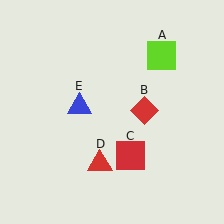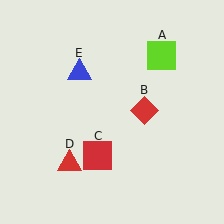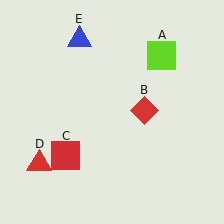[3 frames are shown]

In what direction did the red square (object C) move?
The red square (object C) moved left.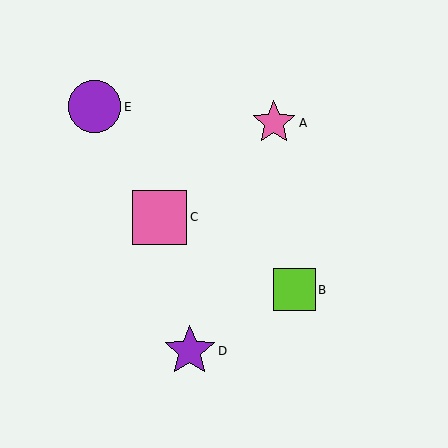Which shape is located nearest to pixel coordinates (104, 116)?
The purple circle (labeled E) at (95, 107) is nearest to that location.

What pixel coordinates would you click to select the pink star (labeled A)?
Click at (274, 123) to select the pink star A.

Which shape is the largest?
The pink square (labeled C) is the largest.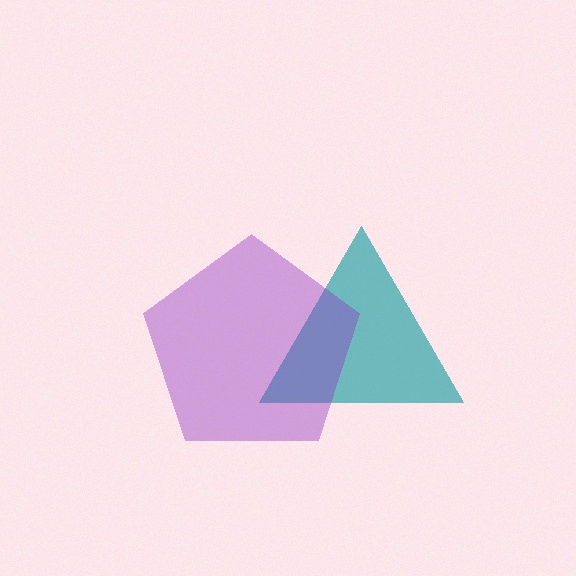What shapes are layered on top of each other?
The layered shapes are: a teal triangle, a purple pentagon.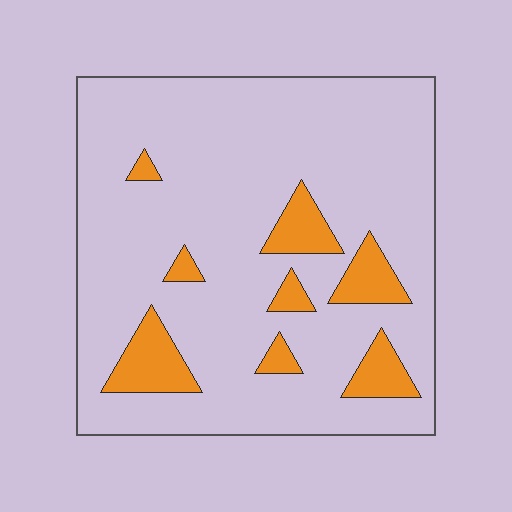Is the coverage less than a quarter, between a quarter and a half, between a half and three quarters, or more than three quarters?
Less than a quarter.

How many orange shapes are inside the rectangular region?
8.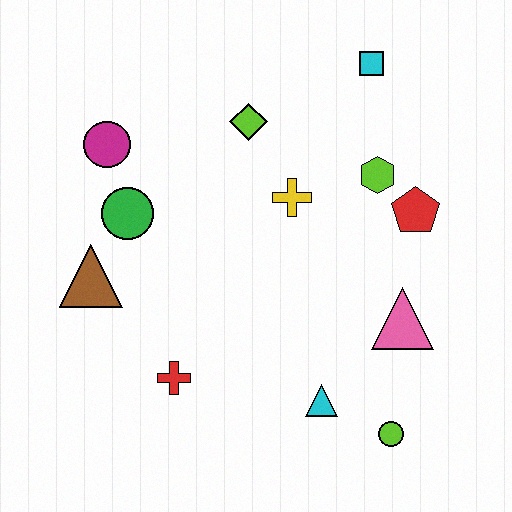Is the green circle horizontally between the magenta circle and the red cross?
Yes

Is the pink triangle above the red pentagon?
No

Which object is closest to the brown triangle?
The green circle is closest to the brown triangle.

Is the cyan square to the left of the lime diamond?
No